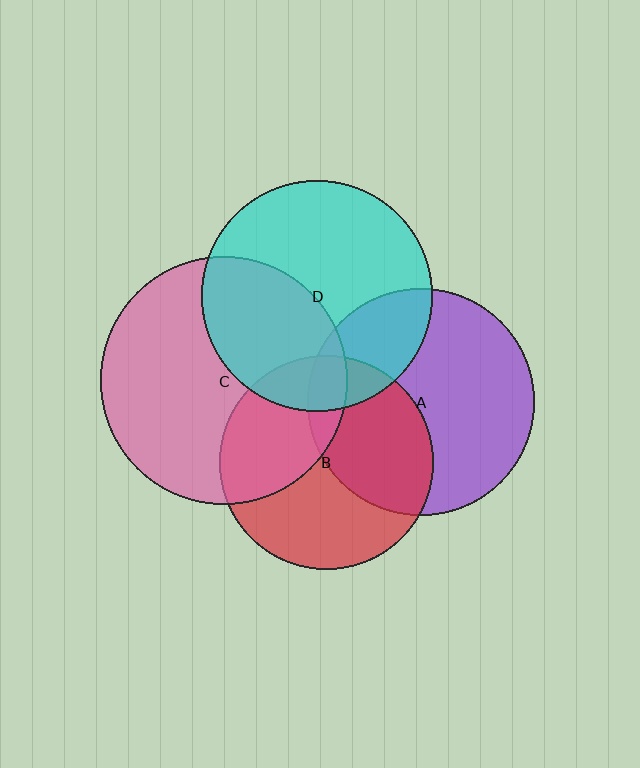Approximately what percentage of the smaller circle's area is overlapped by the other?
Approximately 15%.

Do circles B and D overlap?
Yes.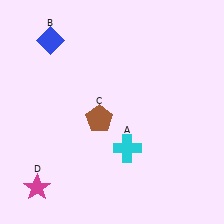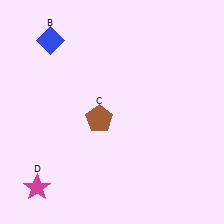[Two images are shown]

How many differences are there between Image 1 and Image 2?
There is 1 difference between the two images.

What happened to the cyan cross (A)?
The cyan cross (A) was removed in Image 2. It was in the bottom-right area of Image 1.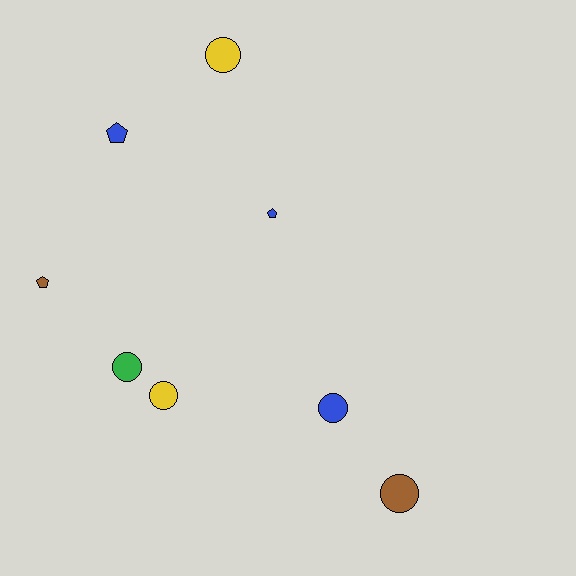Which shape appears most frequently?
Circle, with 5 objects.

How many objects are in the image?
There are 8 objects.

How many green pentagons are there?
There are no green pentagons.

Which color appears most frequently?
Blue, with 3 objects.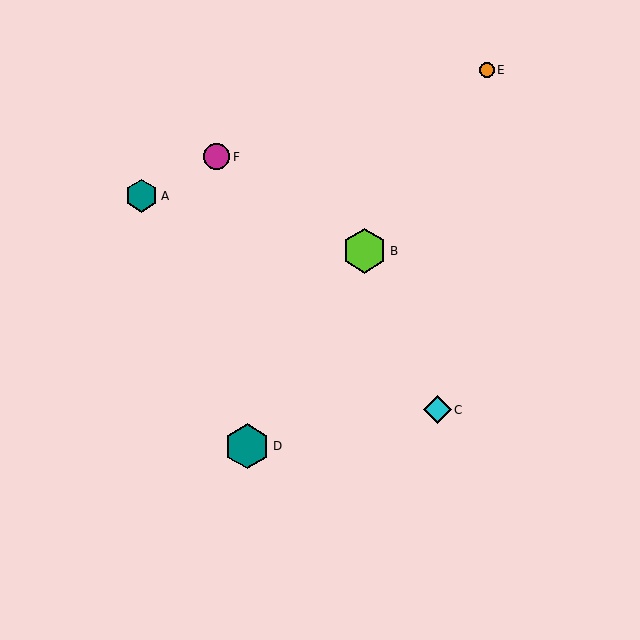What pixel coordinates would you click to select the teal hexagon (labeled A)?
Click at (142, 196) to select the teal hexagon A.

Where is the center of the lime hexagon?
The center of the lime hexagon is at (365, 251).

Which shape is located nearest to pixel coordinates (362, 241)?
The lime hexagon (labeled B) at (365, 251) is nearest to that location.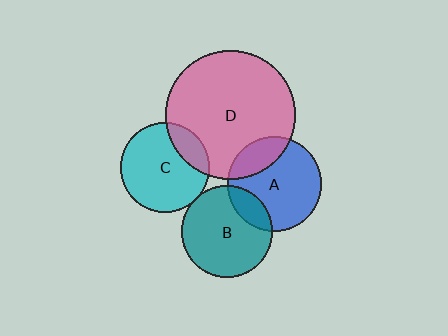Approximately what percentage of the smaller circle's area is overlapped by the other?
Approximately 20%.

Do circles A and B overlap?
Yes.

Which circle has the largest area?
Circle D (pink).